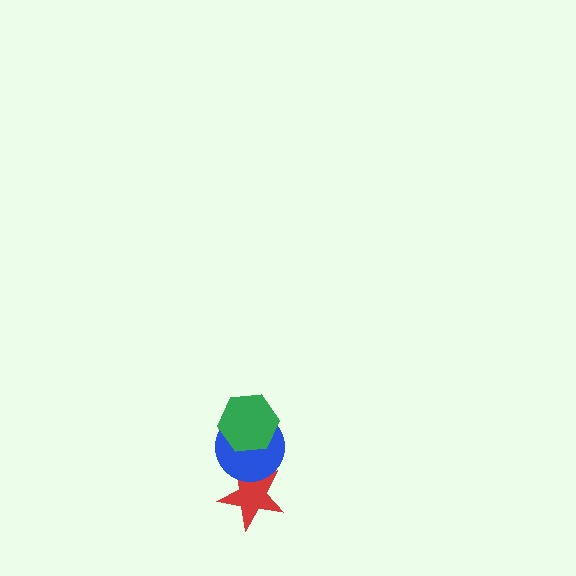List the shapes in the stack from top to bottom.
From top to bottom: the green hexagon, the blue circle, the red star.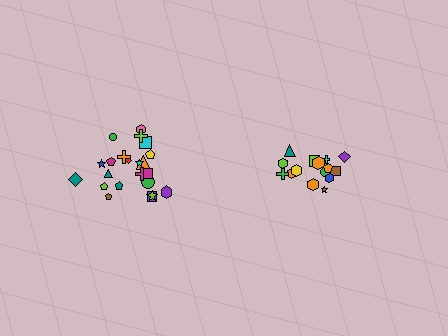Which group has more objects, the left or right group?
The left group.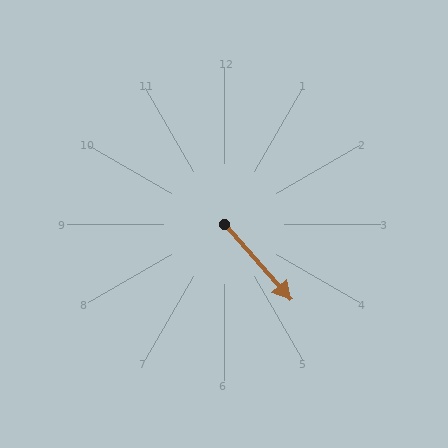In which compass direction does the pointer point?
Southeast.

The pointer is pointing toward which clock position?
Roughly 5 o'clock.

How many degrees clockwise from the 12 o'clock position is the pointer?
Approximately 138 degrees.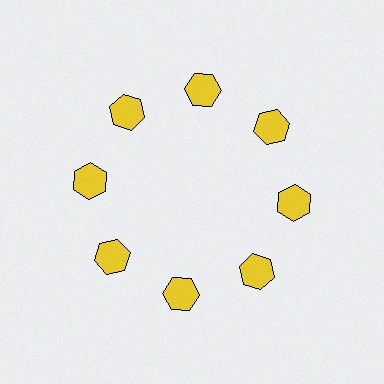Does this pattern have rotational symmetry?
Yes, this pattern has 8-fold rotational symmetry. It looks the same after rotating 45 degrees around the center.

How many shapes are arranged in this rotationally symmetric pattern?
There are 8 shapes, arranged in 8 groups of 1.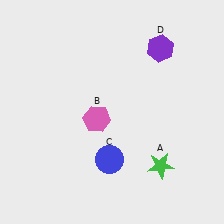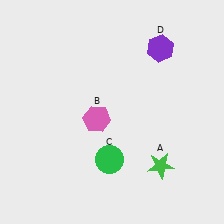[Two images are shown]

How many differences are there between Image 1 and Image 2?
There is 1 difference between the two images.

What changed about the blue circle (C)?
In Image 1, C is blue. In Image 2, it changed to green.